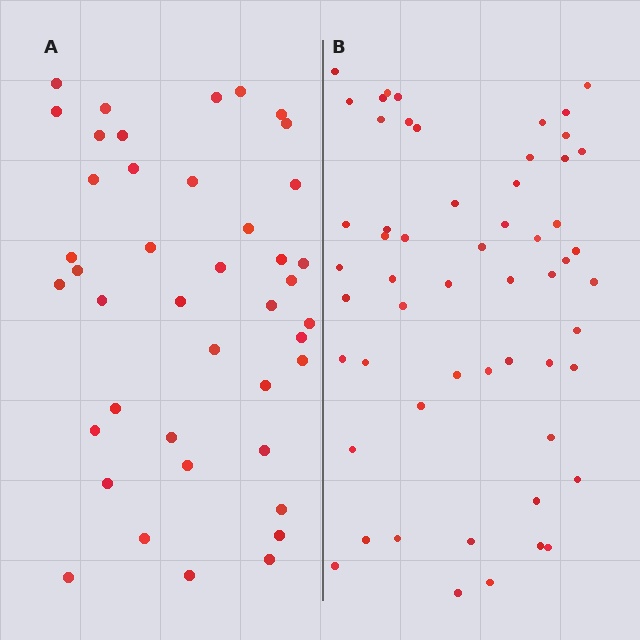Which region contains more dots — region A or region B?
Region B (the right region) has more dots.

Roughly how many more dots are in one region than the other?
Region B has approximately 15 more dots than region A.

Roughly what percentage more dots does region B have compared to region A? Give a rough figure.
About 35% more.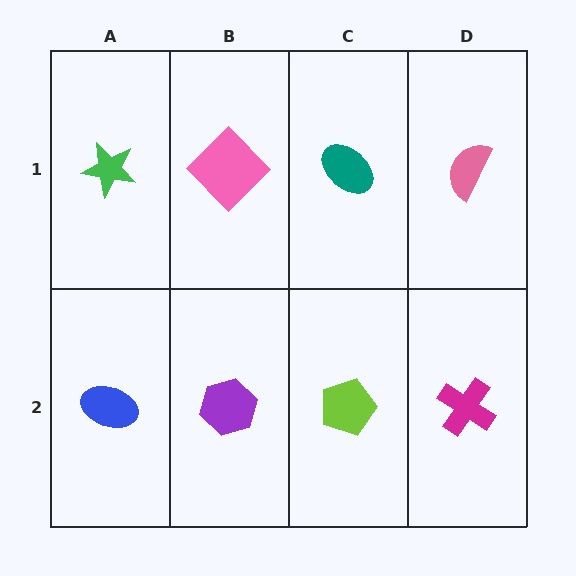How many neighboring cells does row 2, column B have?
3.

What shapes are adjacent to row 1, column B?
A purple hexagon (row 2, column B), a green star (row 1, column A), a teal ellipse (row 1, column C).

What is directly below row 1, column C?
A lime pentagon.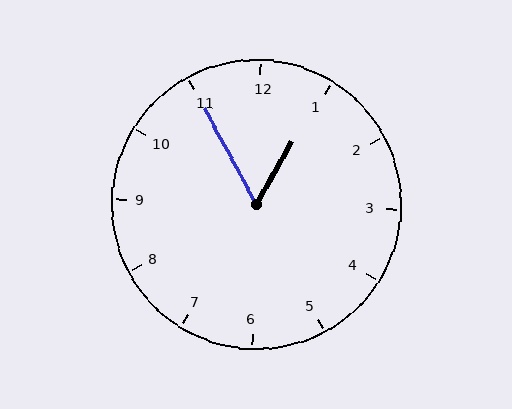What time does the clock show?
12:55.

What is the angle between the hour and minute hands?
Approximately 58 degrees.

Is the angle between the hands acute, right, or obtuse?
It is acute.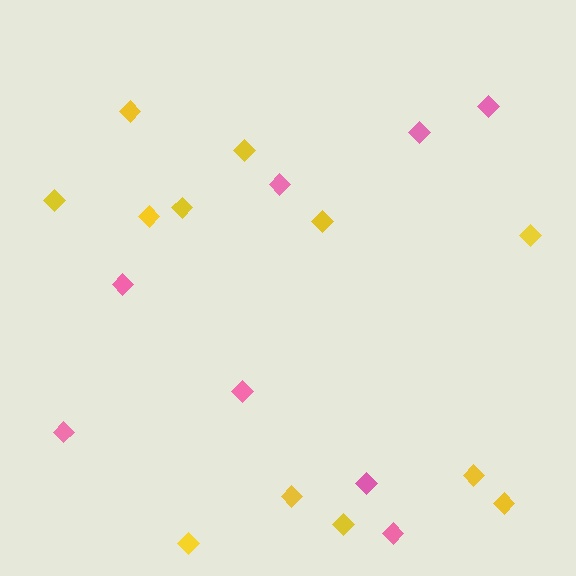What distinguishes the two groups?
There are 2 groups: one group of yellow diamonds (12) and one group of pink diamonds (8).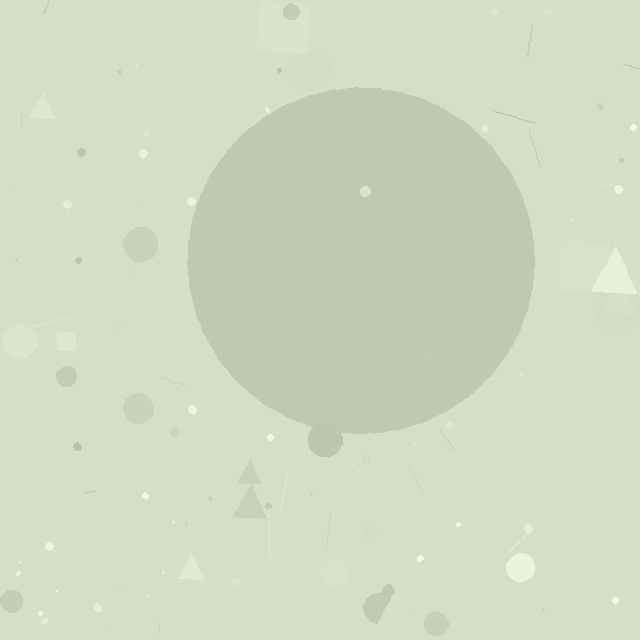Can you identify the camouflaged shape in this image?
The camouflaged shape is a circle.